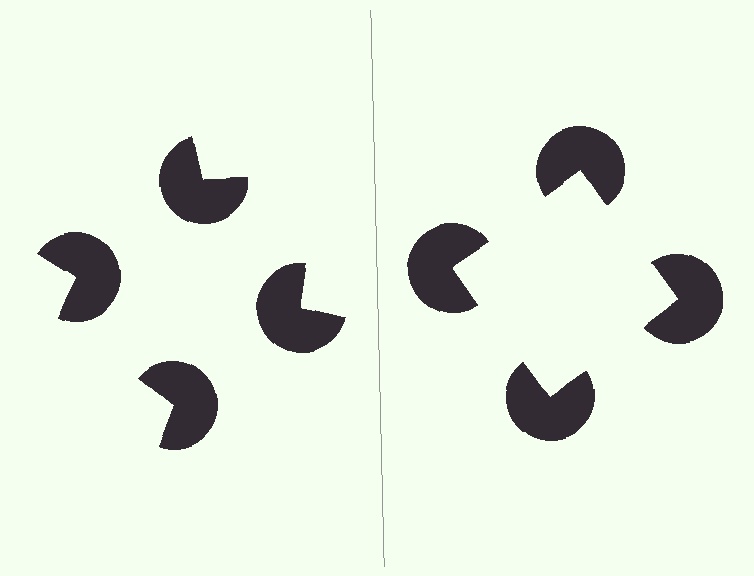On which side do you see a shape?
An illusory square appears on the right side. On the left side the wedge cuts are rotated, so no coherent shape forms.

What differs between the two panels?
The pac-man discs are positioned identically on both sides; only the wedge orientations differ. On the right they align to a square; on the left they are misaligned.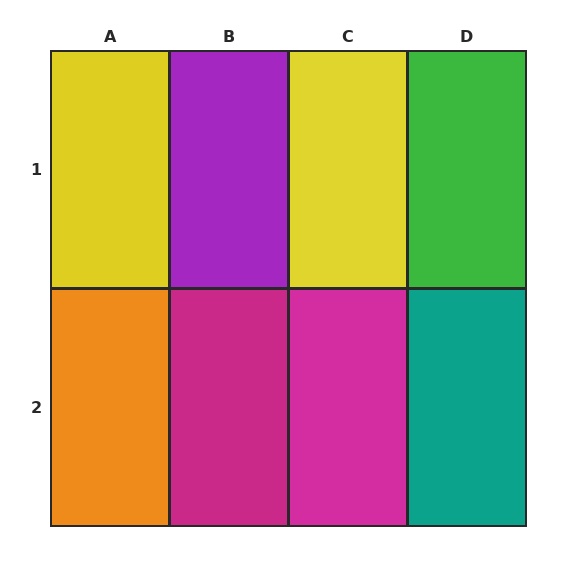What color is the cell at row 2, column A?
Orange.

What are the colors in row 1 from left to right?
Yellow, purple, yellow, green.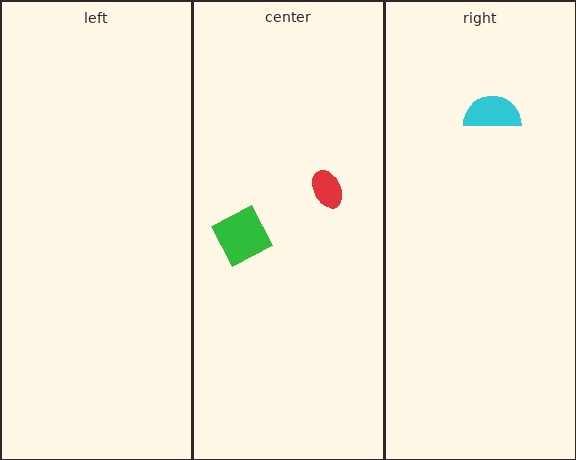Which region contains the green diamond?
The center region.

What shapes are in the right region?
The cyan semicircle.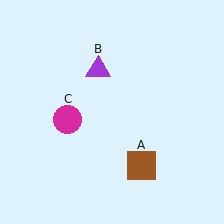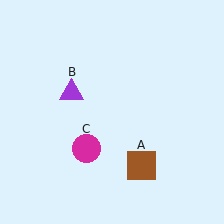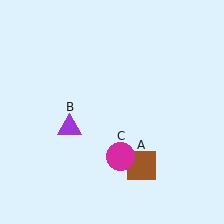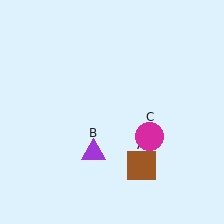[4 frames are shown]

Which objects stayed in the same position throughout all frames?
Brown square (object A) remained stationary.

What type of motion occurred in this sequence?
The purple triangle (object B), magenta circle (object C) rotated counterclockwise around the center of the scene.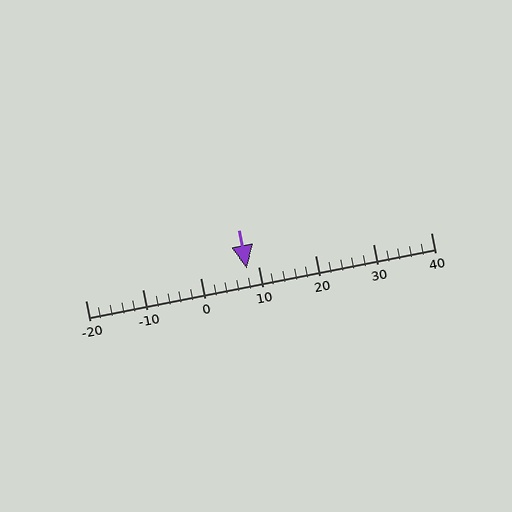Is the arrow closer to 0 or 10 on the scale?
The arrow is closer to 10.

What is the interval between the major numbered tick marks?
The major tick marks are spaced 10 units apart.